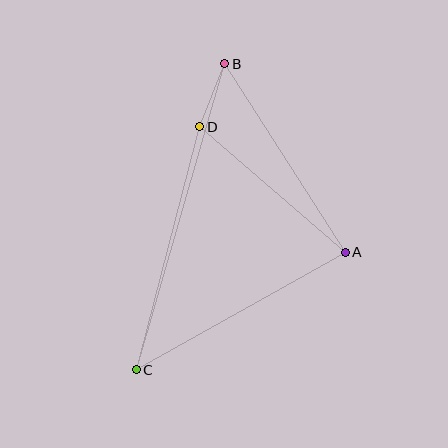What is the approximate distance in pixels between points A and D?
The distance between A and D is approximately 192 pixels.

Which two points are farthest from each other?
Points B and C are farthest from each other.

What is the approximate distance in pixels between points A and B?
The distance between A and B is approximately 224 pixels.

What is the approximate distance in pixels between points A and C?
The distance between A and C is approximately 240 pixels.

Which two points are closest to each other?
Points B and D are closest to each other.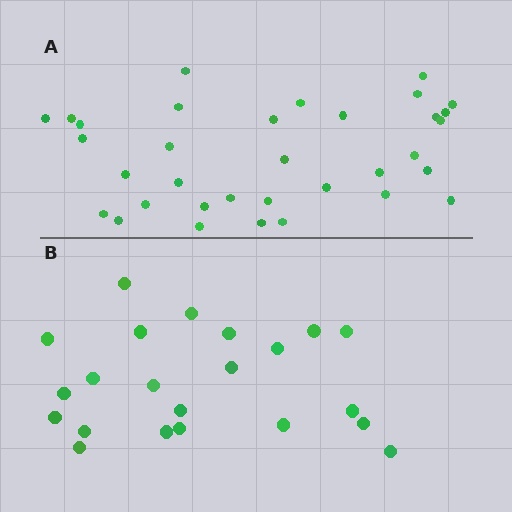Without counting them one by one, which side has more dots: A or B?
Region A (the top region) has more dots.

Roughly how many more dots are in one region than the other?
Region A has roughly 12 or so more dots than region B.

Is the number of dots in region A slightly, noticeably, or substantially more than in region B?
Region A has substantially more. The ratio is roughly 1.5 to 1.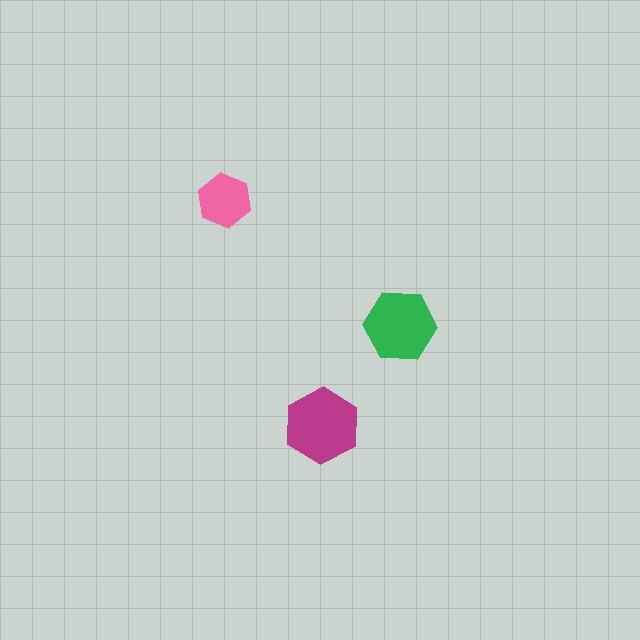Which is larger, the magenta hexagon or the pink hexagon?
The magenta one.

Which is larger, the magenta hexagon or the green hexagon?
The magenta one.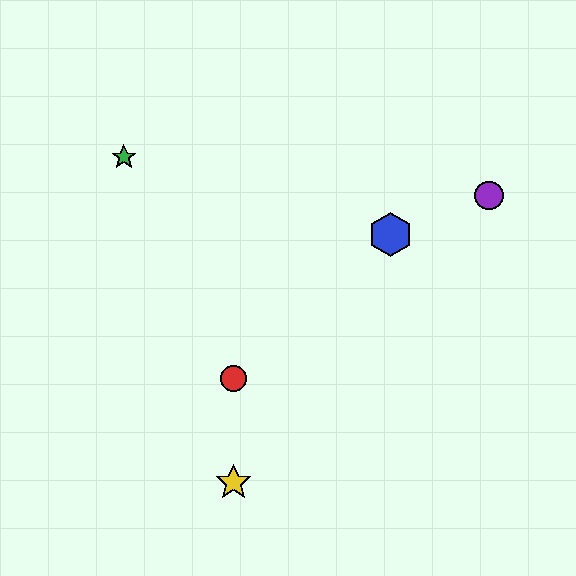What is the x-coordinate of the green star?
The green star is at x≈124.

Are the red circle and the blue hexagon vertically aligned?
No, the red circle is at x≈233 and the blue hexagon is at x≈390.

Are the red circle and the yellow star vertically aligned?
Yes, both are at x≈233.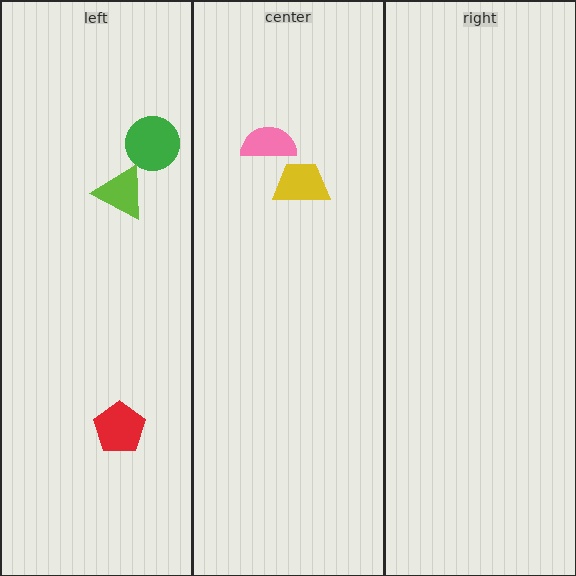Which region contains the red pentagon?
The left region.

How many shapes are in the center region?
2.